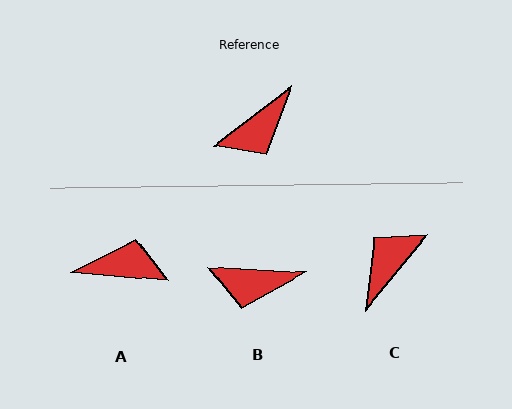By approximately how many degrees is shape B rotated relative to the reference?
Approximately 41 degrees clockwise.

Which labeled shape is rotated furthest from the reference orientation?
C, about 167 degrees away.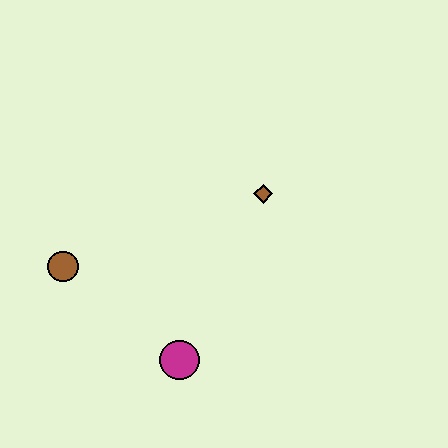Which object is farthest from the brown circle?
The brown diamond is farthest from the brown circle.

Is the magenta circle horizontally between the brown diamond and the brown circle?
Yes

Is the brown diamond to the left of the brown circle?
No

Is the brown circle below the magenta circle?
No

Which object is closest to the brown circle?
The magenta circle is closest to the brown circle.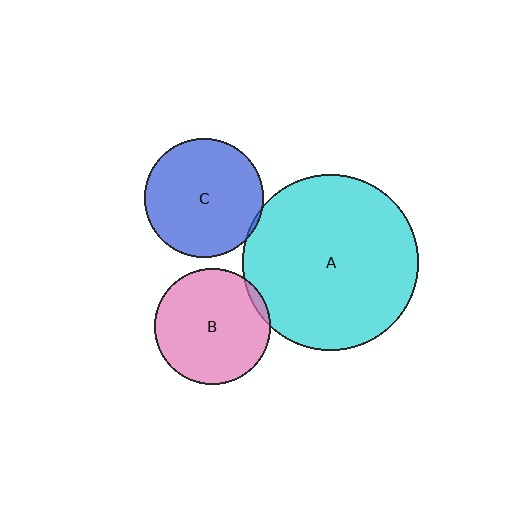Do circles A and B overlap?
Yes.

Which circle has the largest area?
Circle A (cyan).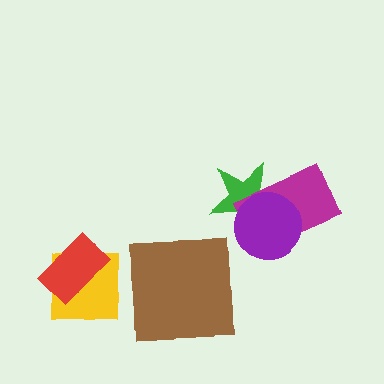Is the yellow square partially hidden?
Yes, it is partially covered by another shape.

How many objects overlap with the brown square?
0 objects overlap with the brown square.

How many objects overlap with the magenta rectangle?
2 objects overlap with the magenta rectangle.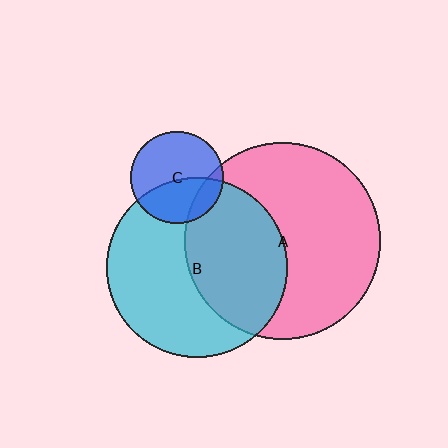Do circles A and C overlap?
Yes.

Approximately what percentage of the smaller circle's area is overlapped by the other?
Approximately 15%.